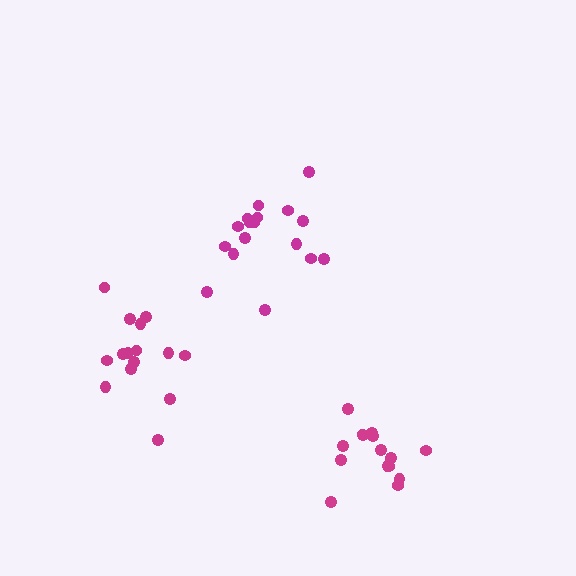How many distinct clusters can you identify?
There are 3 distinct clusters.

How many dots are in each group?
Group 1: 15 dots, Group 2: 17 dots, Group 3: 15 dots (47 total).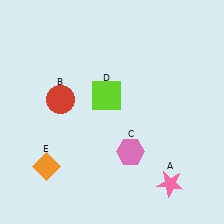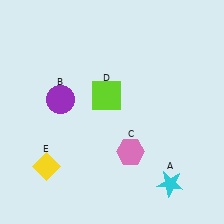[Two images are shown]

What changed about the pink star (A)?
In Image 1, A is pink. In Image 2, it changed to cyan.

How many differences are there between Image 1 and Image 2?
There are 3 differences between the two images.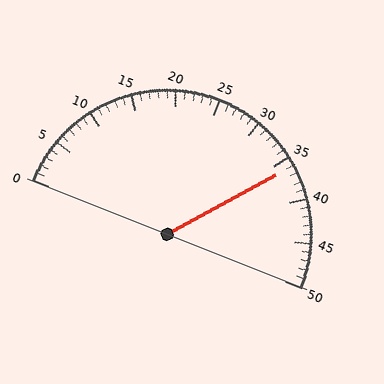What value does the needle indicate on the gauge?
The needle indicates approximately 36.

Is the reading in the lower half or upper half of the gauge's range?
The reading is in the upper half of the range (0 to 50).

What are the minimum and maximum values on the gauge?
The gauge ranges from 0 to 50.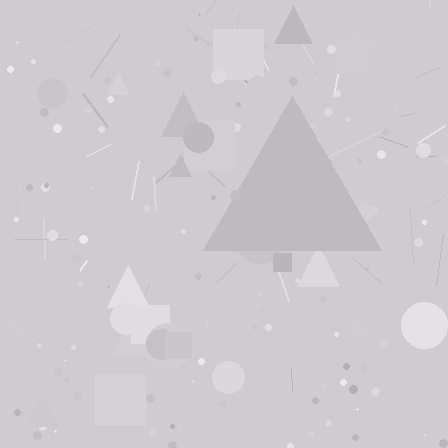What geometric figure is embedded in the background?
A triangle is embedded in the background.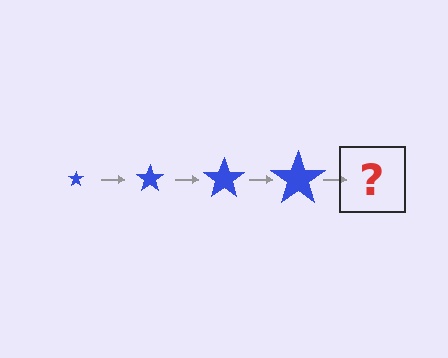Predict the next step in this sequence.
The next step is a blue star, larger than the previous one.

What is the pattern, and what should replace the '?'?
The pattern is that the star gets progressively larger each step. The '?' should be a blue star, larger than the previous one.